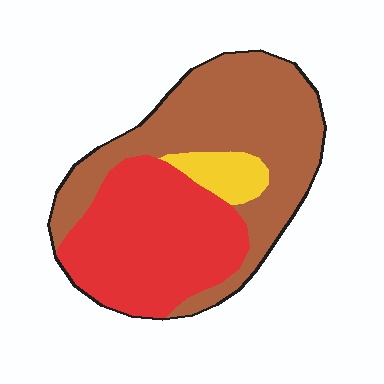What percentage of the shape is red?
Red takes up about two fifths (2/5) of the shape.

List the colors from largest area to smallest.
From largest to smallest: brown, red, yellow.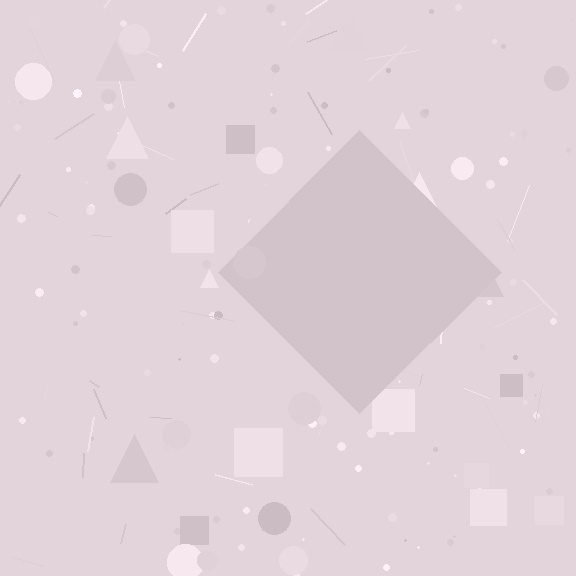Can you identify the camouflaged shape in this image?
The camouflaged shape is a diamond.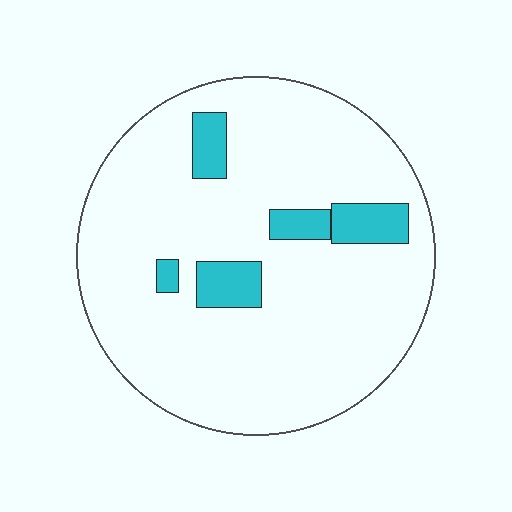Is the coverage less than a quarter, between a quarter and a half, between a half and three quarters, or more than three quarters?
Less than a quarter.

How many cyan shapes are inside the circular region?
5.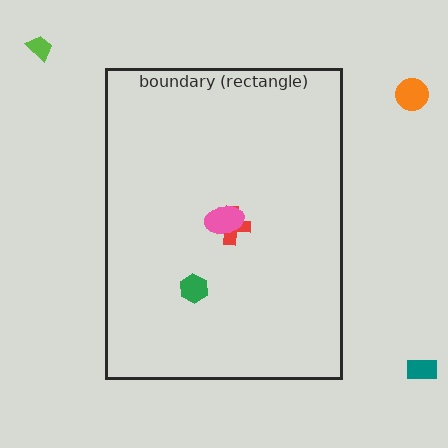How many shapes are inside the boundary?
4 inside, 3 outside.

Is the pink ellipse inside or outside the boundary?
Inside.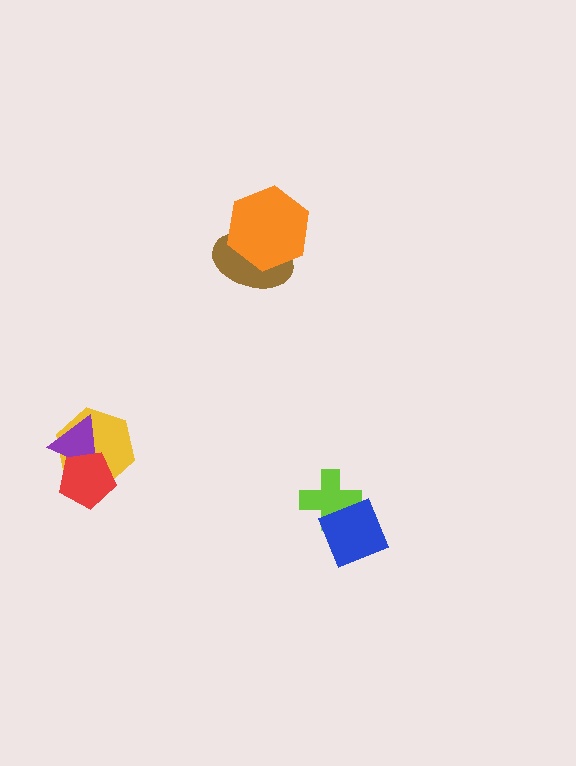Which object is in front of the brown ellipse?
The orange hexagon is in front of the brown ellipse.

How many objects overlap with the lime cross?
1 object overlaps with the lime cross.